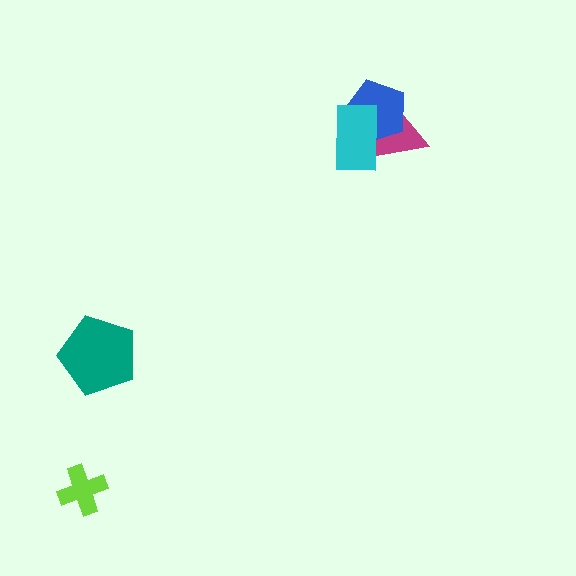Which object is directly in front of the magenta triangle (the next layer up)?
The blue pentagon is directly in front of the magenta triangle.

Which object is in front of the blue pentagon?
The cyan rectangle is in front of the blue pentagon.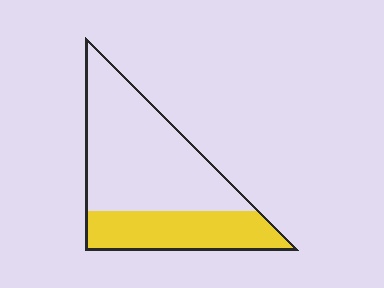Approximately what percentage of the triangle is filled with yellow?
Approximately 35%.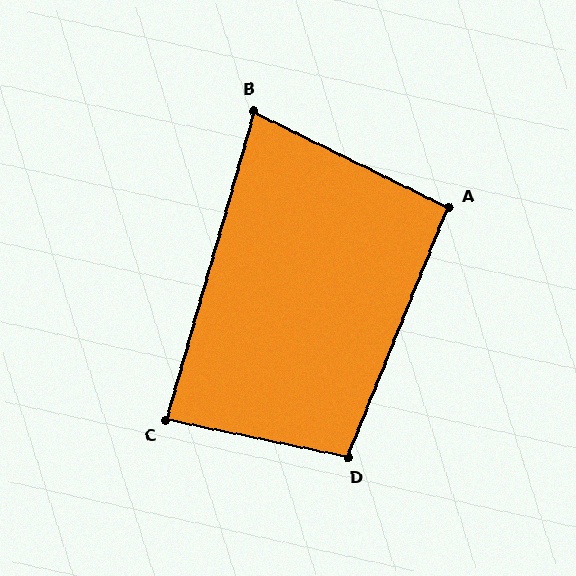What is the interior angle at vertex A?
Approximately 94 degrees (approximately right).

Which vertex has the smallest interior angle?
B, at approximately 80 degrees.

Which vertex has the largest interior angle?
D, at approximately 100 degrees.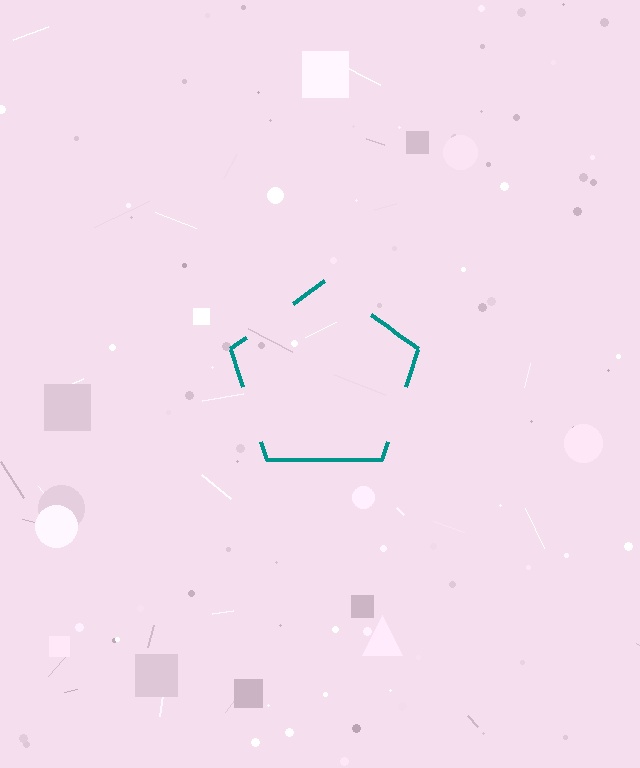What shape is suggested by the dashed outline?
The dashed outline suggests a pentagon.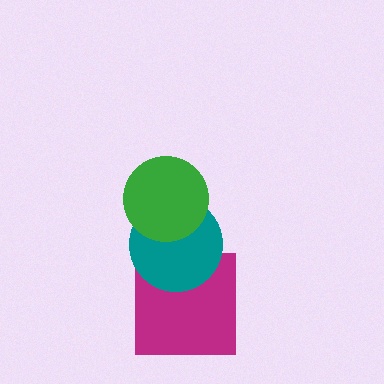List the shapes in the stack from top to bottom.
From top to bottom: the green circle, the teal circle, the magenta square.